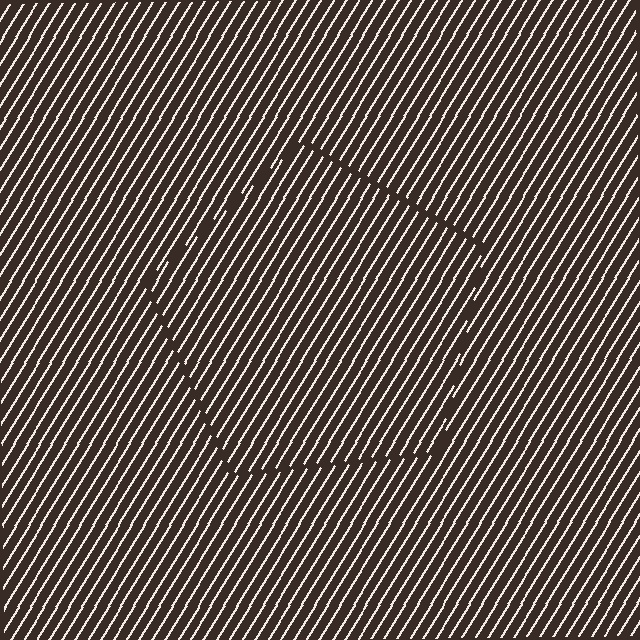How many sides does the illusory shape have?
5 sides — the line-ends trace a pentagon.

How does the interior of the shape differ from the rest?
The interior of the shape contains the same grating, shifted by half a period — the contour is defined by the phase discontinuity where line-ends from the inner and outer gratings abut.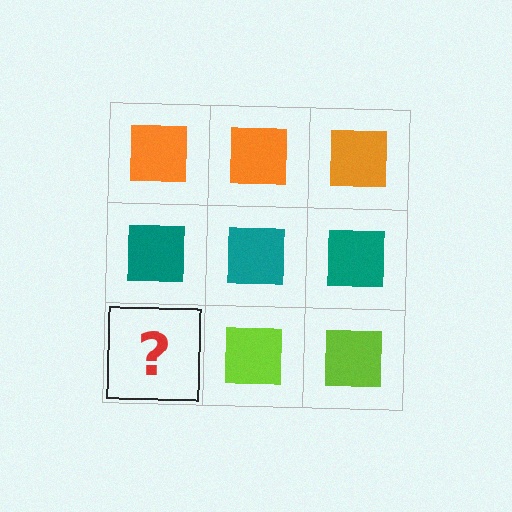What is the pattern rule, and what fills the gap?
The rule is that each row has a consistent color. The gap should be filled with a lime square.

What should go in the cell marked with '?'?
The missing cell should contain a lime square.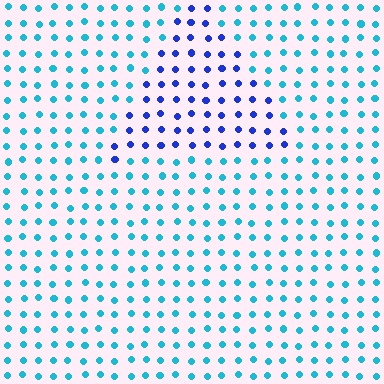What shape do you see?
I see a triangle.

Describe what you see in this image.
The image is filled with small cyan elements in a uniform arrangement. A triangle-shaped region is visible where the elements are tinted to a slightly different hue, forming a subtle color boundary.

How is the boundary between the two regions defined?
The boundary is defined purely by a slight shift in hue (about 44 degrees). Spacing, size, and orientation are identical on both sides.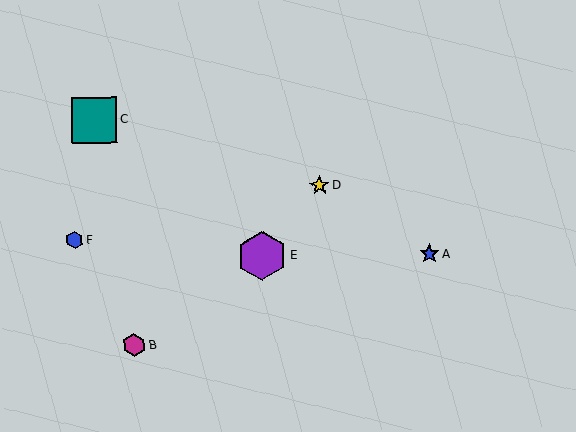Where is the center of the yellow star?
The center of the yellow star is at (320, 186).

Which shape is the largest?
The purple hexagon (labeled E) is the largest.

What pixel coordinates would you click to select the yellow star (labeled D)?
Click at (320, 186) to select the yellow star D.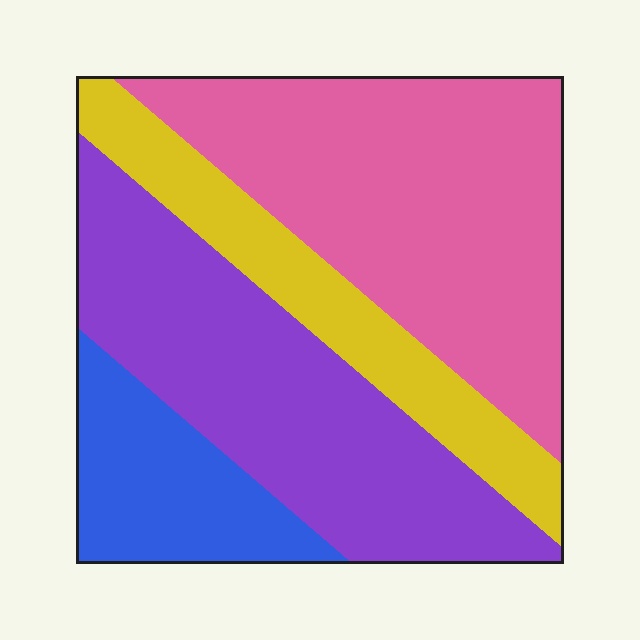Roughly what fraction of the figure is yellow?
Yellow covers about 15% of the figure.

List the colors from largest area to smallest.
From largest to smallest: pink, purple, yellow, blue.